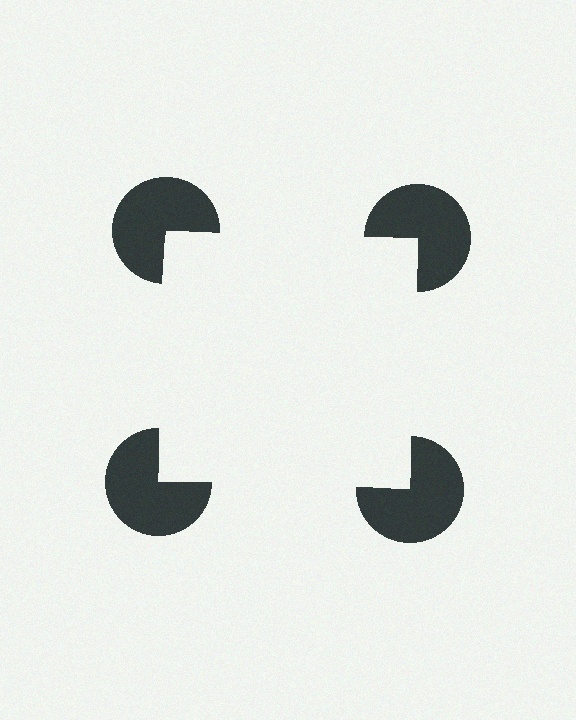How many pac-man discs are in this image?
There are 4 — one at each vertex of the illusory square.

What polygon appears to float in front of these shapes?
An illusory square — its edges are inferred from the aligned wedge cuts in the pac-man discs, not physically drawn.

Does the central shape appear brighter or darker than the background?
It typically appears slightly brighter than the background, even though no actual brightness change is drawn.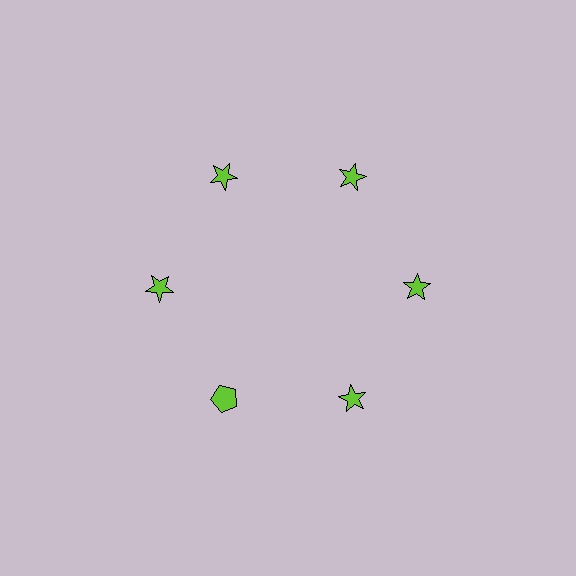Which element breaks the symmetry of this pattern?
The lime pentagon at roughly the 7 o'clock position breaks the symmetry. All other shapes are lime stars.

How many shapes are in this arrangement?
There are 6 shapes arranged in a ring pattern.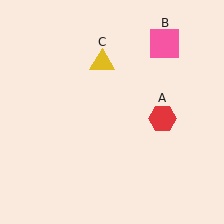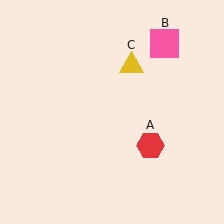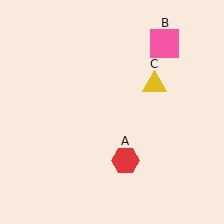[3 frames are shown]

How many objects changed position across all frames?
2 objects changed position: red hexagon (object A), yellow triangle (object C).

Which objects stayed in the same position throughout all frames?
Pink square (object B) remained stationary.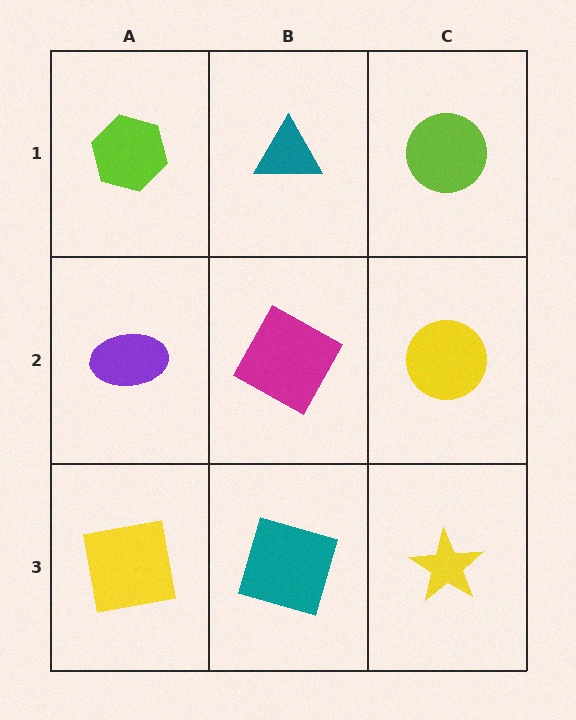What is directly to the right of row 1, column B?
A lime circle.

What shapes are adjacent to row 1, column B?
A magenta square (row 2, column B), a lime hexagon (row 1, column A), a lime circle (row 1, column C).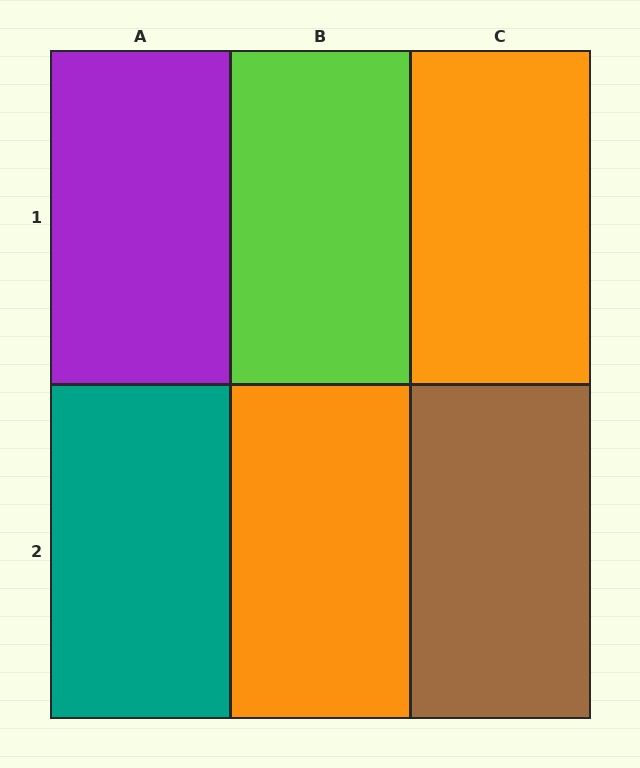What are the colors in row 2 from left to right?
Teal, orange, brown.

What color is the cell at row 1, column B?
Lime.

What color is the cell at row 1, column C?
Orange.